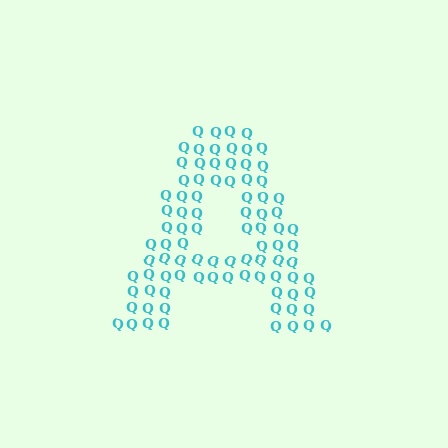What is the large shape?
The large shape is the letter A.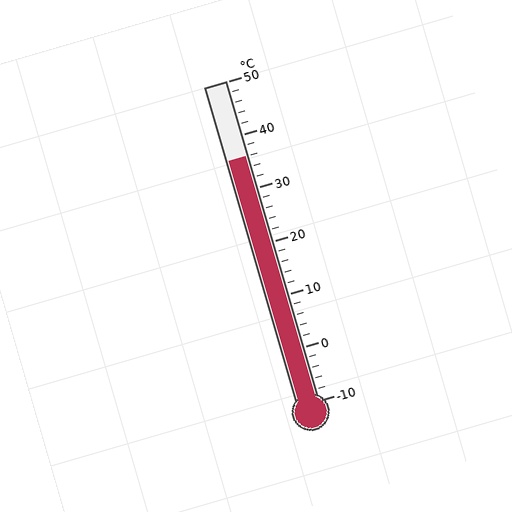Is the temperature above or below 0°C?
The temperature is above 0°C.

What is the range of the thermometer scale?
The thermometer scale ranges from -10°C to 50°C.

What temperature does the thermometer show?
The thermometer shows approximately 36°C.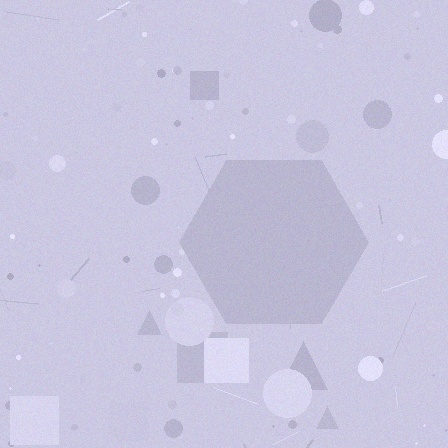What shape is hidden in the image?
A hexagon is hidden in the image.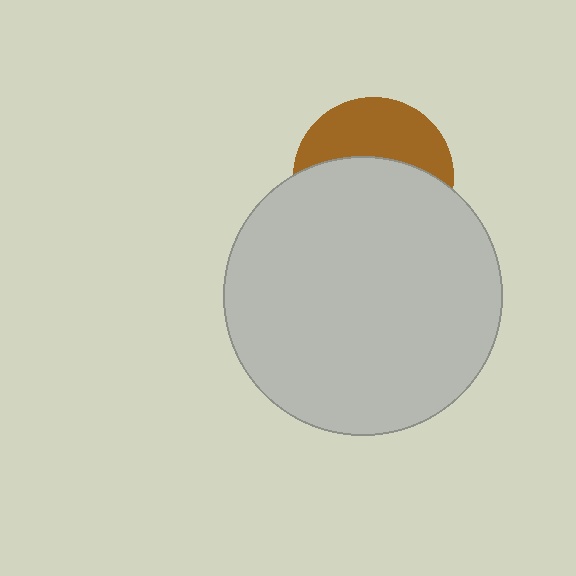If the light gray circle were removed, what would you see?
You would see the complete brown circle.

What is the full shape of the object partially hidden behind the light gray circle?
The partially hidden object is a brown circle.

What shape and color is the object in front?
The object in front is a light gray circle.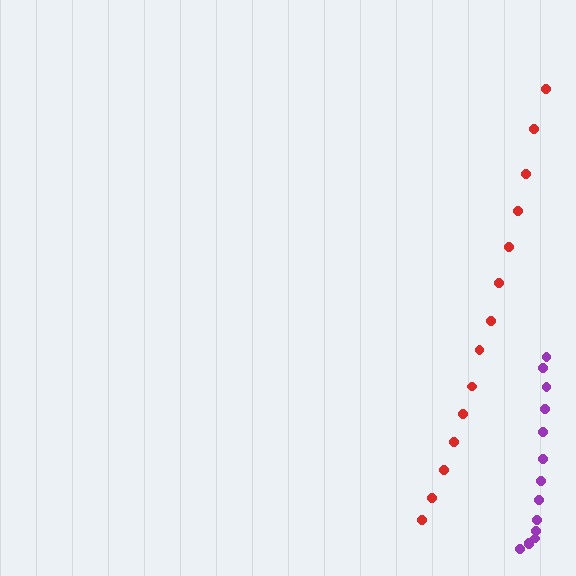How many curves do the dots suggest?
There are 2 distinct paths.